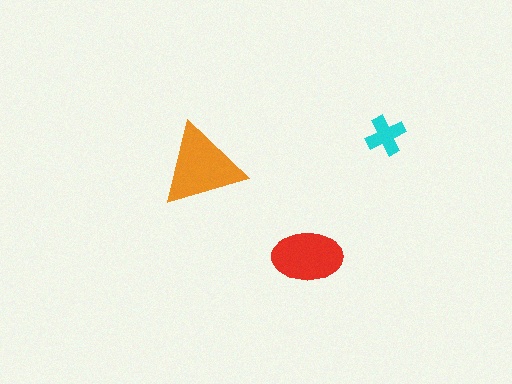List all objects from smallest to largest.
The cyan cross, the red ellipse, the orange triangle.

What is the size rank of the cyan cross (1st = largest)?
3rd.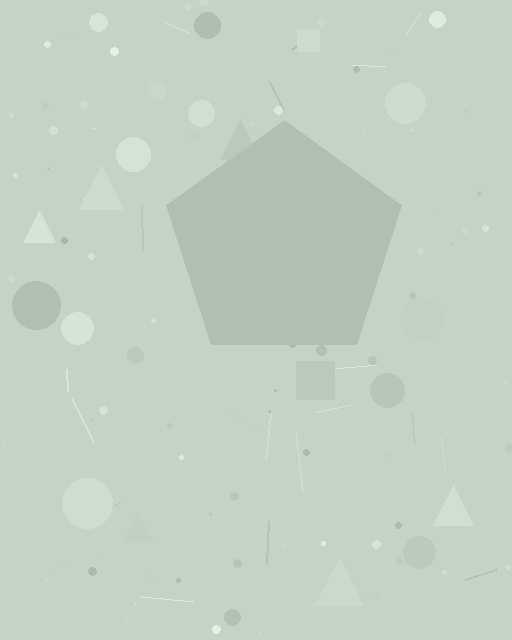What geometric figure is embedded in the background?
A pentagon is embedded in the background.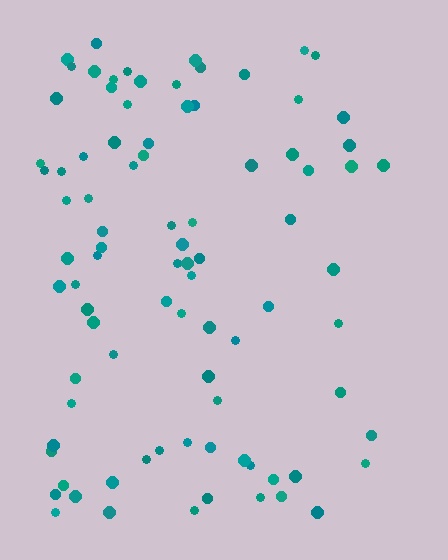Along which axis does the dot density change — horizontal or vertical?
Horizontal.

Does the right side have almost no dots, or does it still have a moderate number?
Still a moderate number, just noticeably fewer than the left.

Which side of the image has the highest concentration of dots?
The left.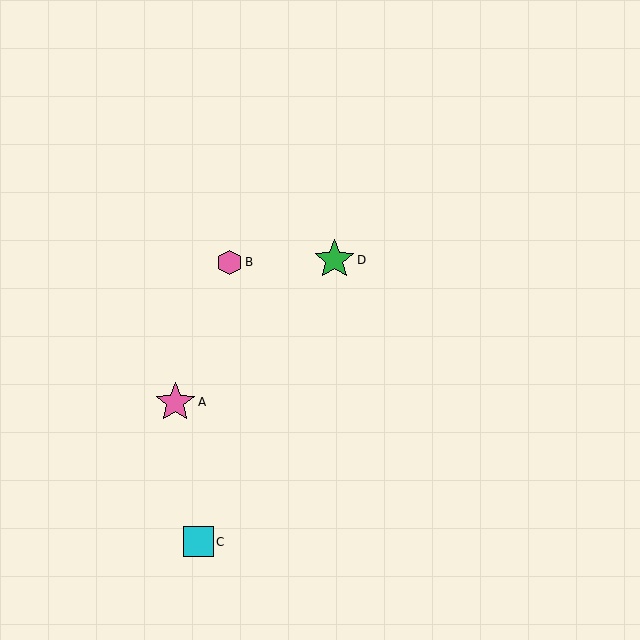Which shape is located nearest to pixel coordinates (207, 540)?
The cyan square (labeled C) at (198, 542) is nearest to that location.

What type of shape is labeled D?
Shape D is a green star.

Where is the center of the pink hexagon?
The center of the pink hexagon is at (229, 262).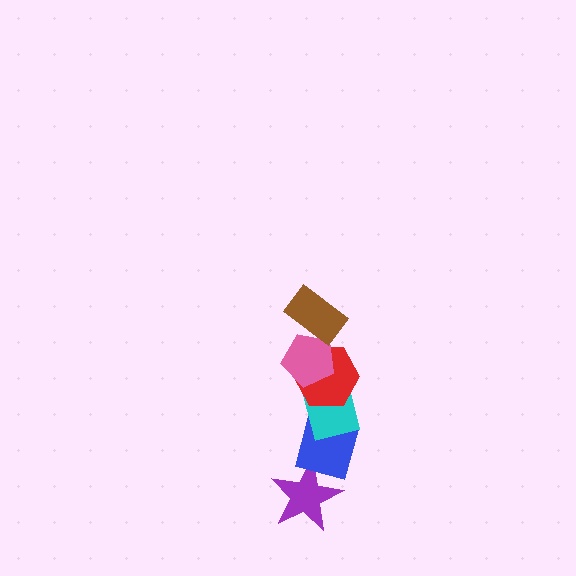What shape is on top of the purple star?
The blue square is on top of the purple star.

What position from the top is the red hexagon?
The red hexagon is 3rd from the top.